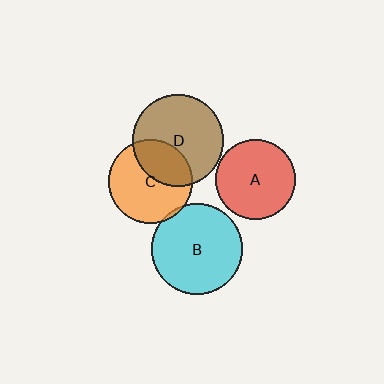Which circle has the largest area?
Circle D (brown).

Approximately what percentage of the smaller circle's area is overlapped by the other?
Approximately 35%.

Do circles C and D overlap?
Yes.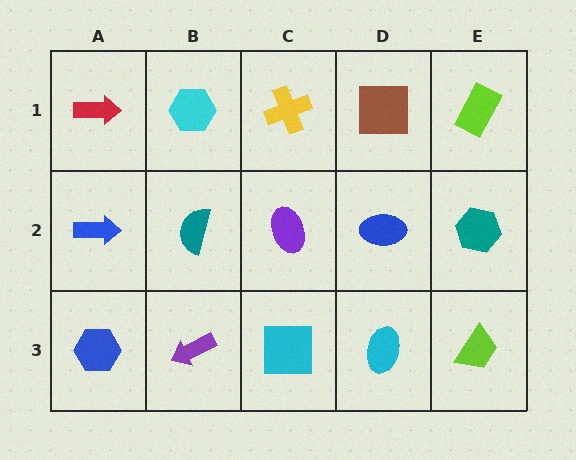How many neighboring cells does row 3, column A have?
2.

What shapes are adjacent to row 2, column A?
A red arrow (row 1, column A), a blue hexagon (row 3, column A), a teal semicircle (row 2, column B).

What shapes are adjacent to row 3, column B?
A teal semicircle (row 2, column B), a blue hexagon (row 3, column A), a cyan square (row 3, column C).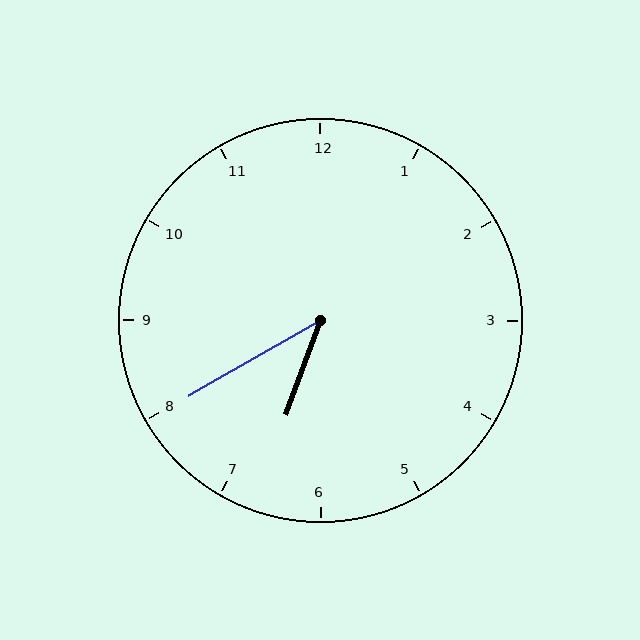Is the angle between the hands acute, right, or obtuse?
It is acute.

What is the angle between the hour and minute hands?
Approximately 40 degrees.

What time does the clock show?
6:40.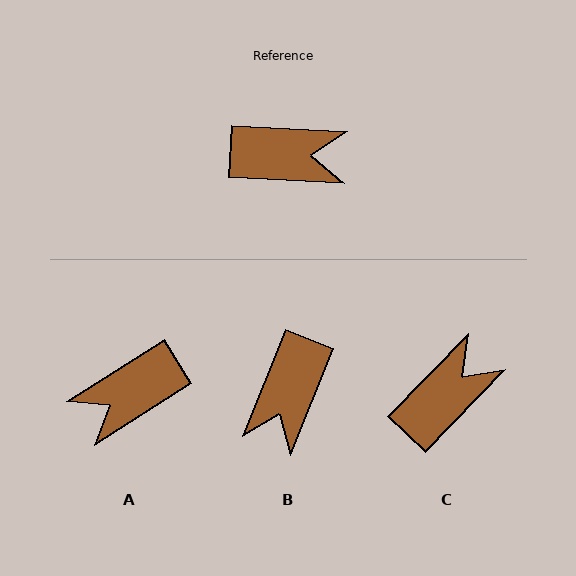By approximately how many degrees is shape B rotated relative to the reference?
Approximately 109 degrees clockwise.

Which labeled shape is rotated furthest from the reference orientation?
A, about 144 degrees away.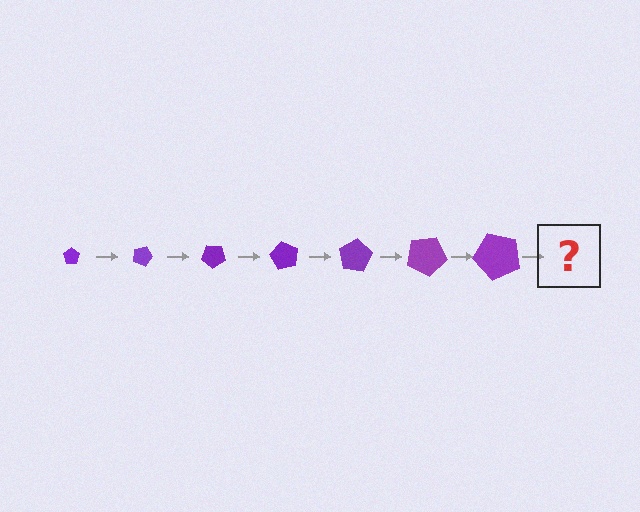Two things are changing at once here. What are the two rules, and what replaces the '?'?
The two rules are that the pentagon grows larger each step and it rotates 20 degrees each step. The '?' should be a pentagon, larger than the previous one and rotated 140 degrees from the start.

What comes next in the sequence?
The next element should be a pentagon, larger than the previous one and rotated 140 degrees from the start.